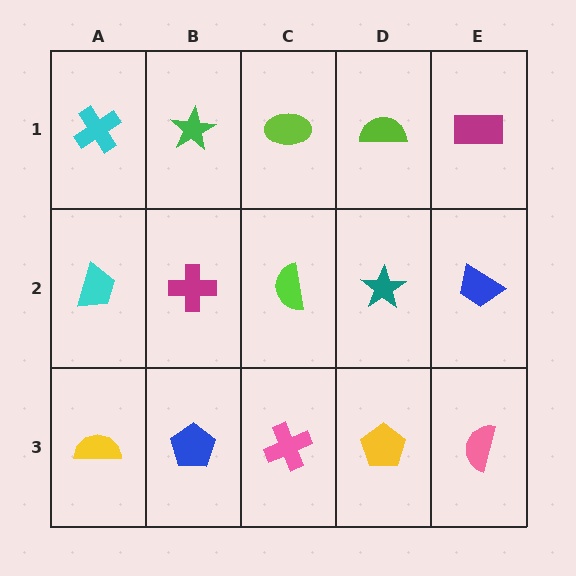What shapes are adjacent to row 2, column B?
A green star (row 1, column B), a blue pentagon (row 3, column B), a cyan trapezoid (row 2, column A), a lime semicircle (row 2, column C).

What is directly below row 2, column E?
A pink semicircle.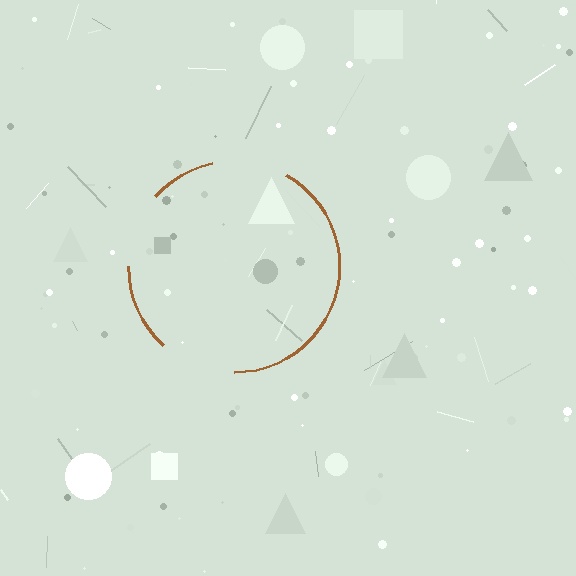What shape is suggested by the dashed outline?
The dashed outline suggests a circle.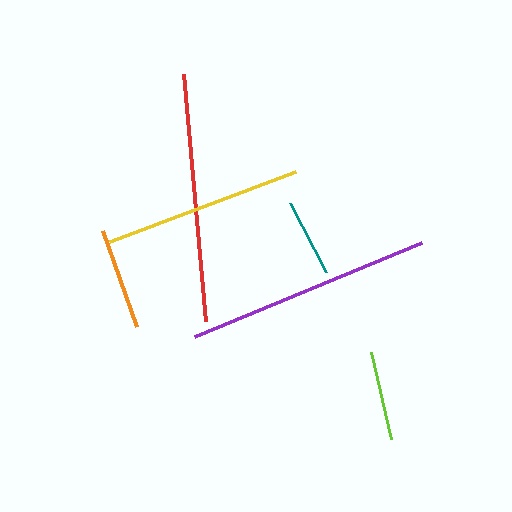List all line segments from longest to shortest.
From longest to shortest: red, purple, yellow, orange, lime, teal.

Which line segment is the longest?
The red line is the longest at approximately 248 pixels.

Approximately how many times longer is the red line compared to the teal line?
The red line is approximately 3.2 times the length of the teal line.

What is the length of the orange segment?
The orange segment is approximately 102 pixels long.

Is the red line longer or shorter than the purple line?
The red line is longer than the purple line.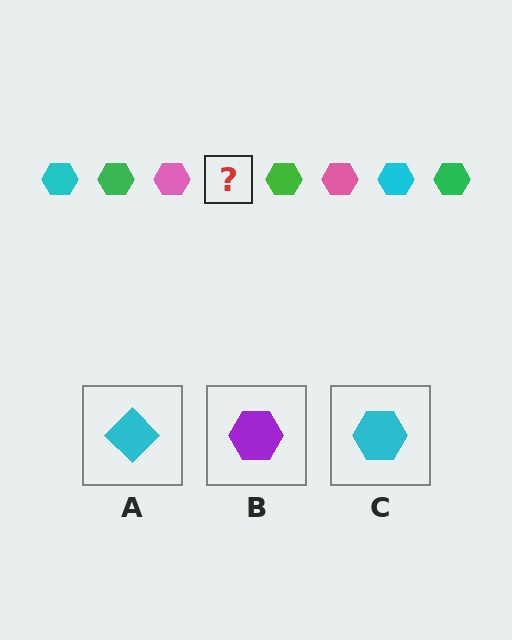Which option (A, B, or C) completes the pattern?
C.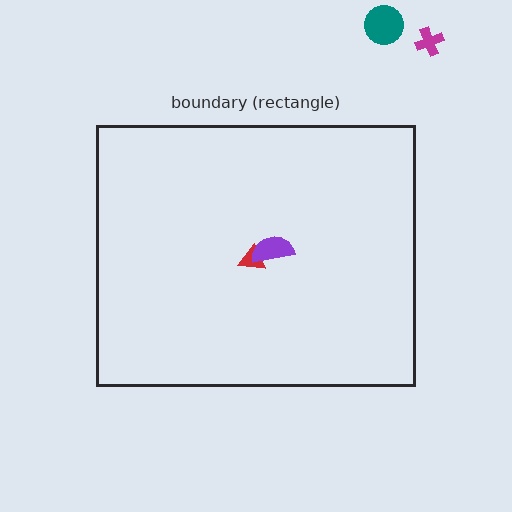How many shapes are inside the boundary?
2 inside, 2 outside.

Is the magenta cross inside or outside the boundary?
Outside.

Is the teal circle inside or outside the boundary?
Outside.